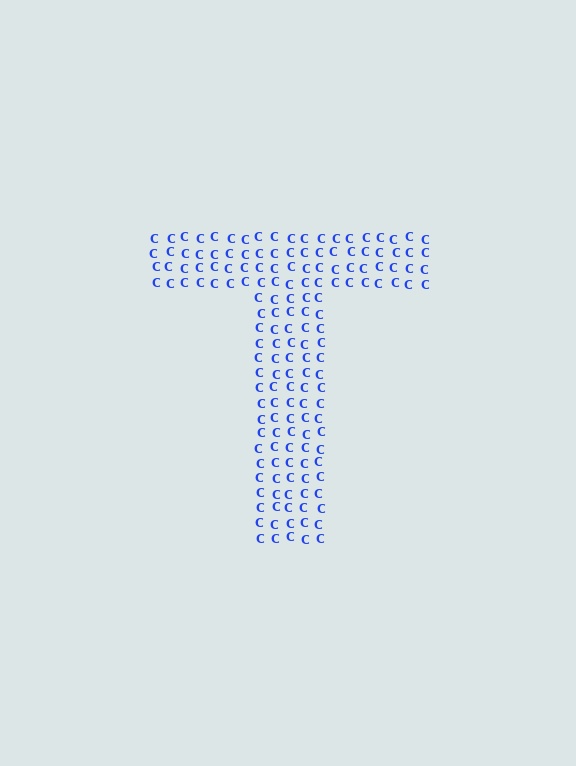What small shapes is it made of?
It is made of small letter C's.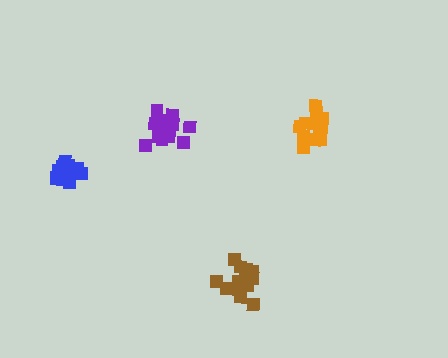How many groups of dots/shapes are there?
There are 4 groups.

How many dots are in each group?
Group 1: 14 dots, Group 2: 19 dots, Group 3: 18 dots, Group 4: 16 dots (67 total).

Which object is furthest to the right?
The orange cluster is rightmost.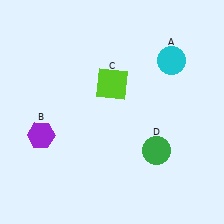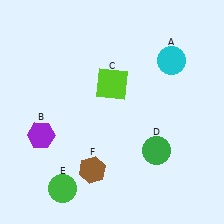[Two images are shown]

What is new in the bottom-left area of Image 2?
A green circle (E) was added in the bottom-left area of Image 2.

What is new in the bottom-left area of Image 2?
A brown hexagon (F) was added in the bottom-left area of Image 2.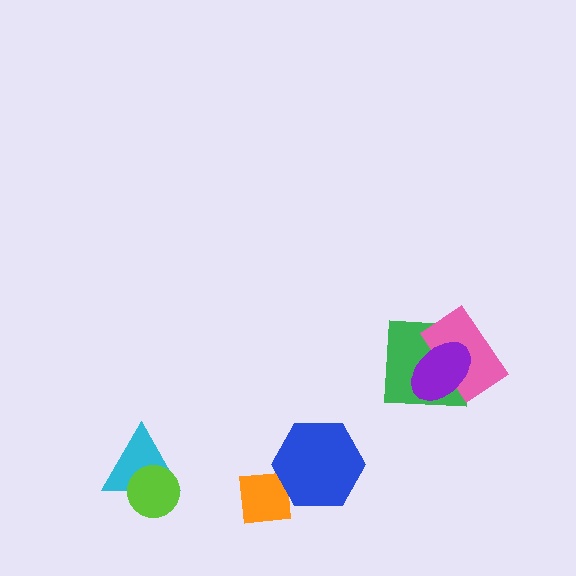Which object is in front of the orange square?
The blue hexagon is in front of the orange square.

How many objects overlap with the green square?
2 objects overlap with the green square.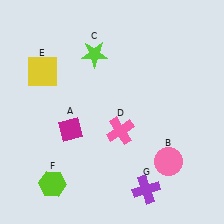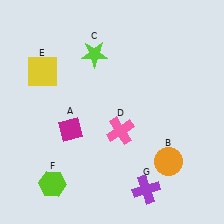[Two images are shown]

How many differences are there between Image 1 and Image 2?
There is 1 difference between the two images.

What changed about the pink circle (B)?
In Image 1, B is pink. In Image 2, it changed to orange.